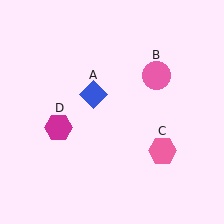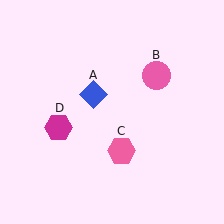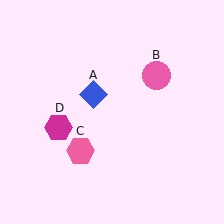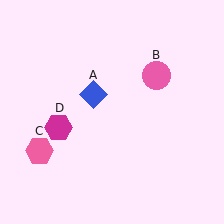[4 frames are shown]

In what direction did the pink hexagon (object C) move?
The pink hexagon (object C) moved left.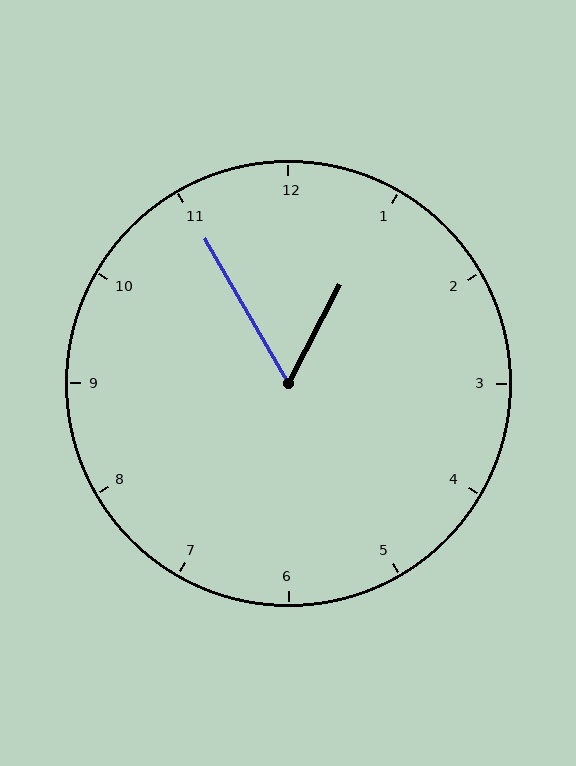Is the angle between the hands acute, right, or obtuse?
It is acute.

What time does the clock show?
12:55.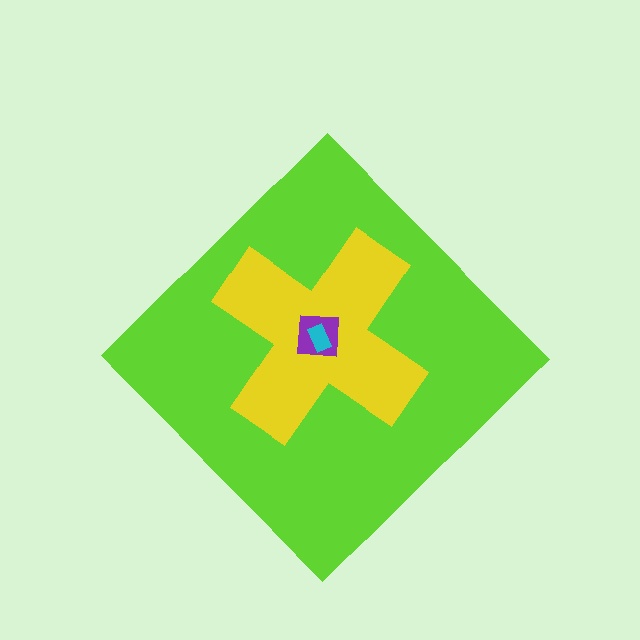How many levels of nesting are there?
4.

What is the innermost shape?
The cyan rectangle.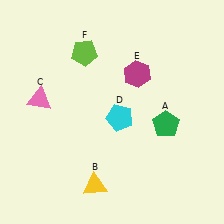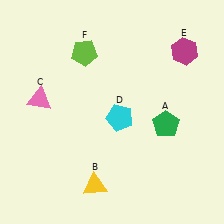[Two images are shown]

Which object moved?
The magenta hexagon (E) moved right.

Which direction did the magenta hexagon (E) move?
The magenta hexagon (E) moved right.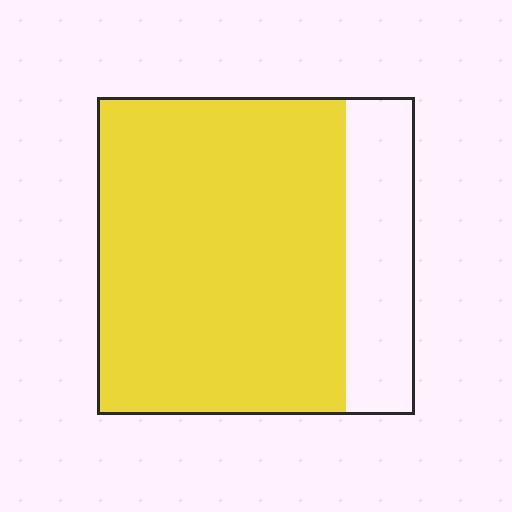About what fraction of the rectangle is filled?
About four fifths (4/5).